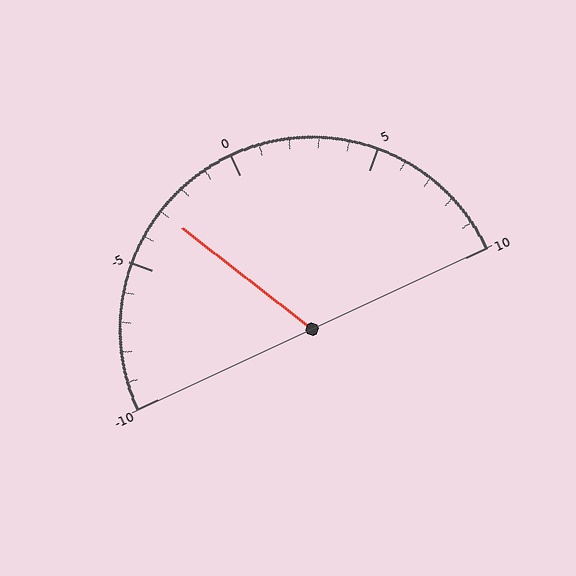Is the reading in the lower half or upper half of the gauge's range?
The reading is in the lower half of the range (-10 to 10).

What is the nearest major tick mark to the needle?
The nearest major tick mark is -5.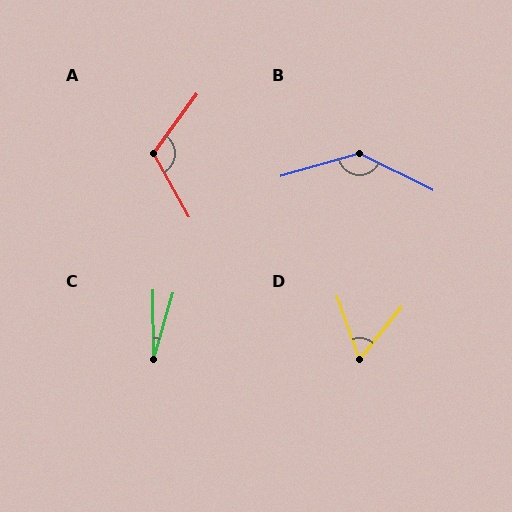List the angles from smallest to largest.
C (17°), D (58°), A (115°), B (137°).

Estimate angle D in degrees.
Approximately 58 degrees.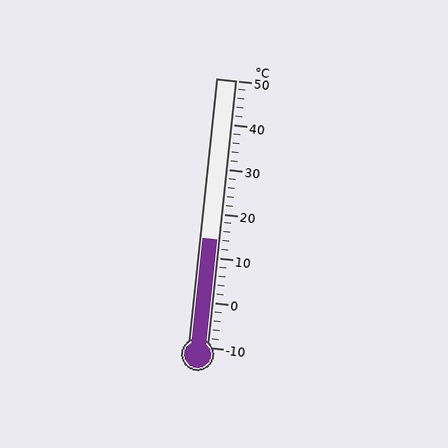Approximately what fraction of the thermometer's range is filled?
The thermometer is filled to approximately 40% of its range.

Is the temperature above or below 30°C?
The temperature is below 30°C.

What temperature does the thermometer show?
The thermometer shows approximately 14°C.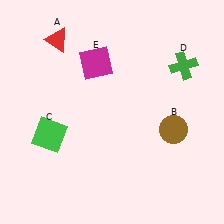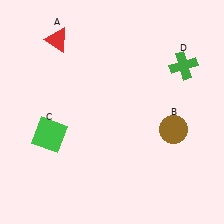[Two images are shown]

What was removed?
The magenta square (E) was removed in Image 2.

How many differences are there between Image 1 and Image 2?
There is 1 difference between the two images.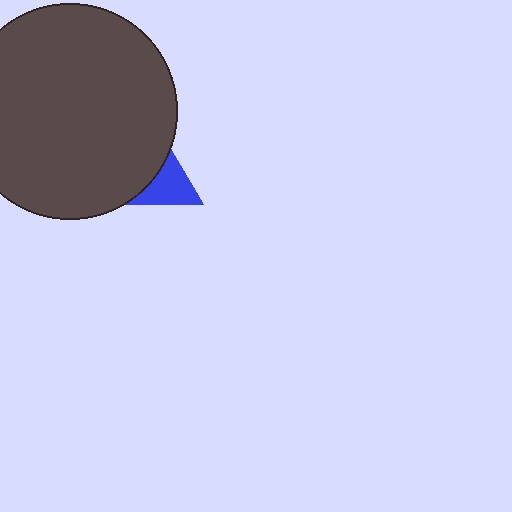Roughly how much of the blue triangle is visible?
A small part of it is visible (roughly 32%).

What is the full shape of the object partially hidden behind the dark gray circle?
The partially hidden object is a blue triangle.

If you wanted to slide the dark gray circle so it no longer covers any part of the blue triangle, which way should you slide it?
Slide it left — that is the most direct way to separate the two shapes.